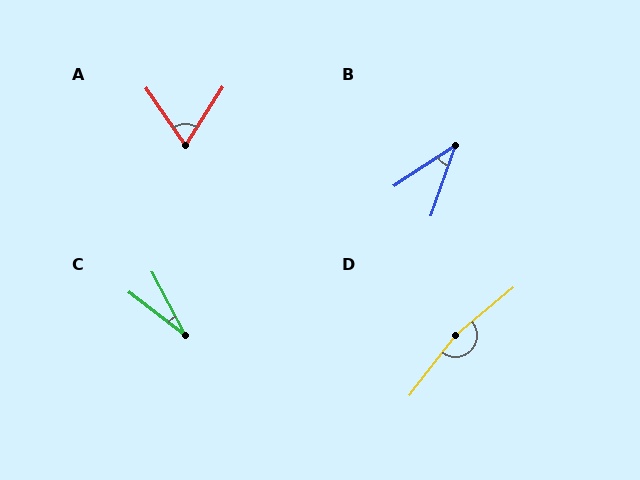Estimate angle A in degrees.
Approximately 68 degrees.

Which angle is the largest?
D, at approximately 167 degrees.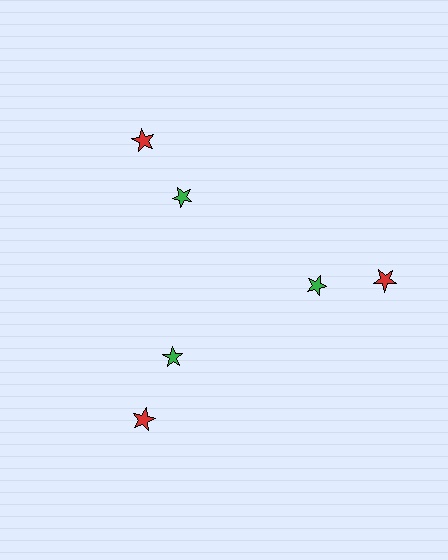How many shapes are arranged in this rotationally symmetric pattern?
There are 6 shapes, arranged in 3 groups of 2.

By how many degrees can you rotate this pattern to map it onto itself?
The pattern maps onto itself every 120 degrees of rotation.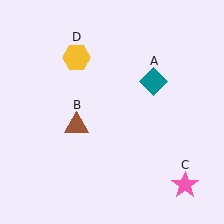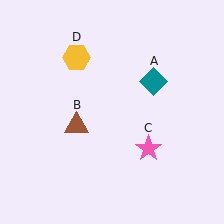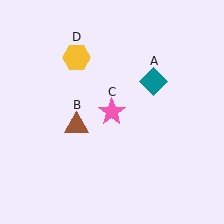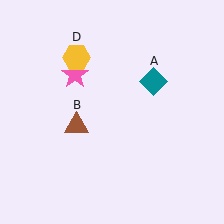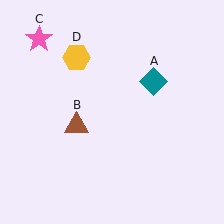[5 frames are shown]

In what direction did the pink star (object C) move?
The pink star (object C) moved up and to the left.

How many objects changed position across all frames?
1 object changed position: pink star (object C).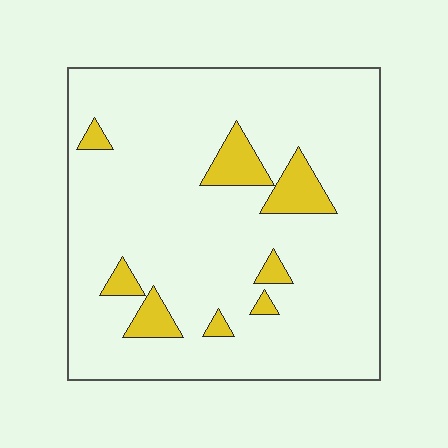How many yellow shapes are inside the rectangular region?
8.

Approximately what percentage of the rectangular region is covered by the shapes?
Approximately 10%.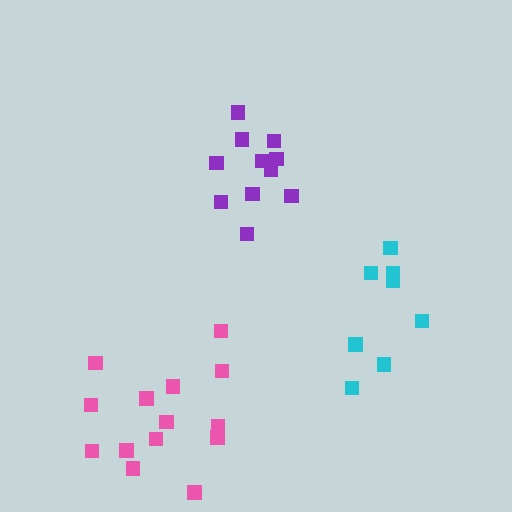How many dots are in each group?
Group 1: 8 dots, Group 2: 14 dots, Group 3: 11 dots (33 total).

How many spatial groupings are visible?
There are 3 spatial groupings.